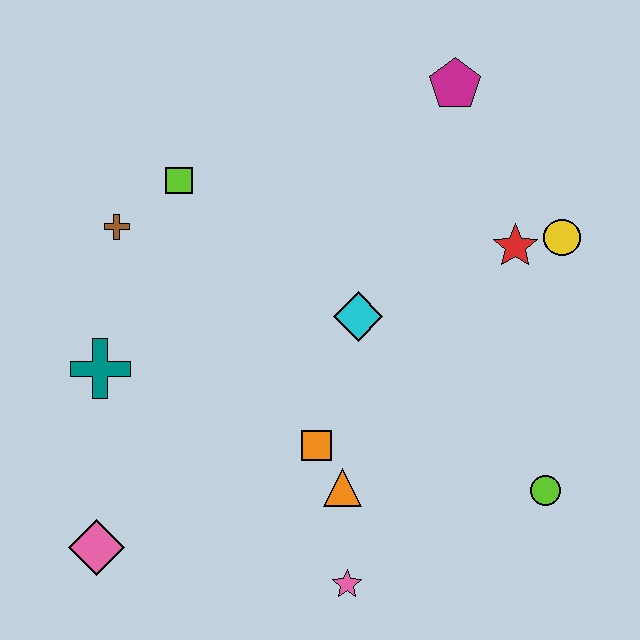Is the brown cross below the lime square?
Yes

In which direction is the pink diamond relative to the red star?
The pink diamond is to the left of the red star.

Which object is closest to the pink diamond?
The teal cross is closest to the pink diamond.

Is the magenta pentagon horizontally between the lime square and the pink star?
No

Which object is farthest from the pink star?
The magenta pentagon is farthest from the pink star.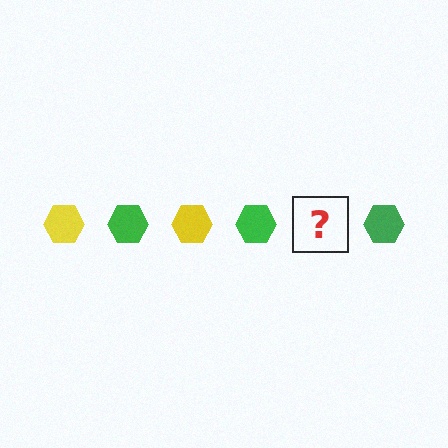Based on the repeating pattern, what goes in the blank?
The blank should be a yellow hexagon.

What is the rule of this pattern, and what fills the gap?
The rule is that the pattern cycles through yellow, green hexagons. The gap should be filled with a yellow hexagon.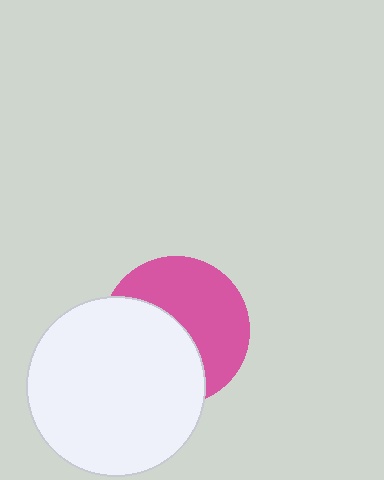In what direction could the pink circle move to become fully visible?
The pink circle could move toward the upper-right. That would shift it out from behind the white circle entirely.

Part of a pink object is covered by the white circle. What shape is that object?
It is a circle.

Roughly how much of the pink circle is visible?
About half of it is visible (roughly 52%).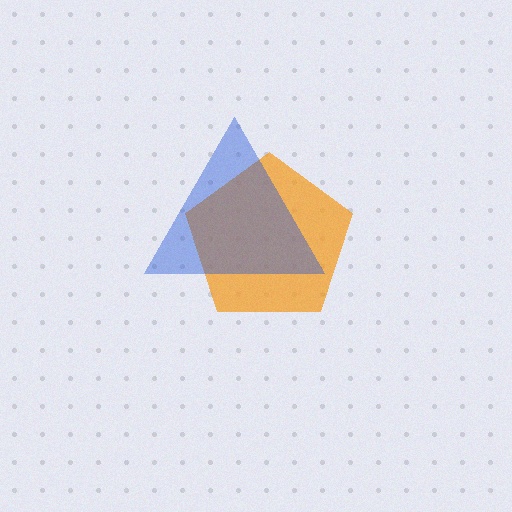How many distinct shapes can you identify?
There are 2 distinct shapes: an orange pentagon, a blue triangle.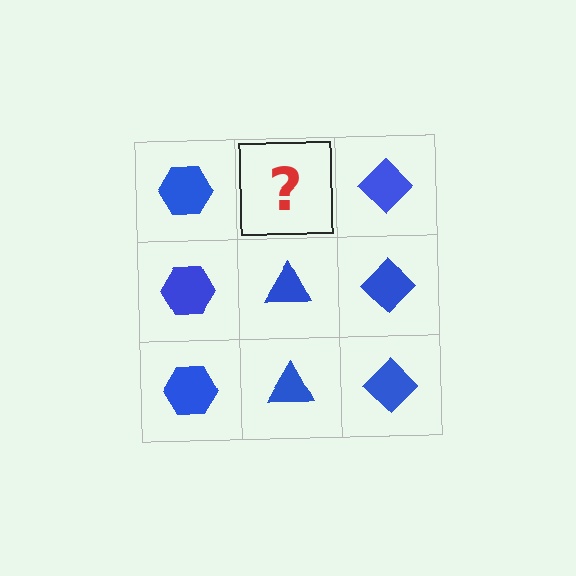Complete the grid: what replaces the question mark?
The question mark should be replaced with a blue triangle.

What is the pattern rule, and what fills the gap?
The rule is that each column has a consistent shape. The gap should be filled with a blue triangle.